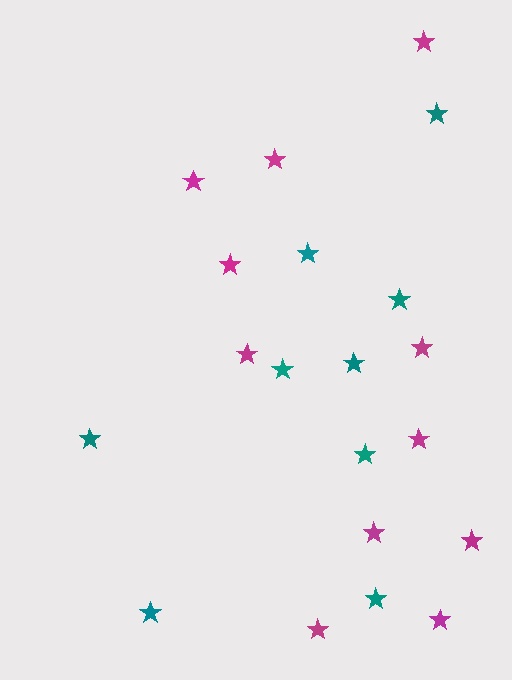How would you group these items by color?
There are 2 groups: one group of magenta stars (11) and one group of teal stars (9).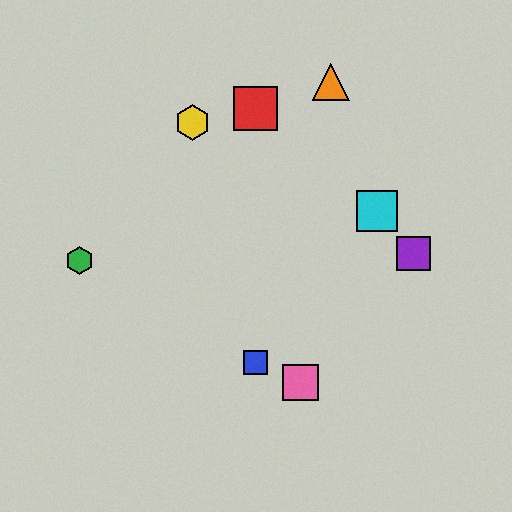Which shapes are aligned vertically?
The red square, the blue square are aligned vertically.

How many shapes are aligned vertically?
2 shapes (the red square, the blue square) are aligned vertically.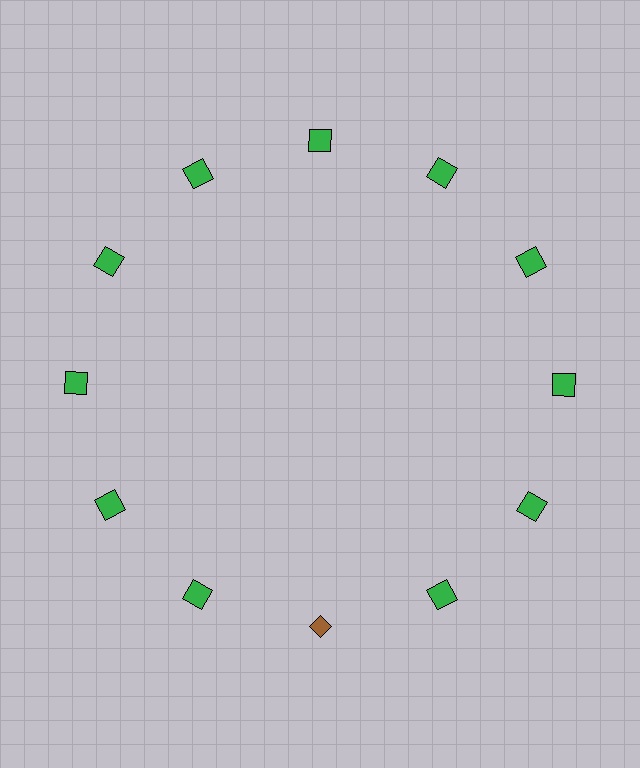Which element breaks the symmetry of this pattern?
The brown diamond at roughly the 6 o'clock position breaks the symmetry. All other shapes are green squares.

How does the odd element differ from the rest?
It differs in both color (brown instead of green) and shape (diamond instead of square).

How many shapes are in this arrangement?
There are 12 shapes arranged in a ring pattern.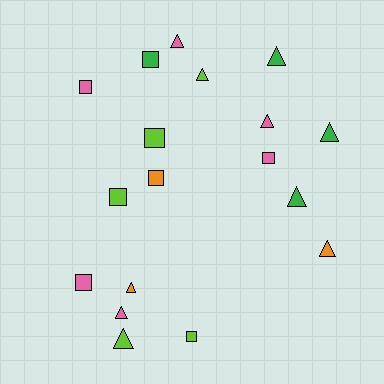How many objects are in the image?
There are 18 objects.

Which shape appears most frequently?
Triangle, with 10 objects.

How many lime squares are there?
There are 3 lime squares.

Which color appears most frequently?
Pink, with 6 objects.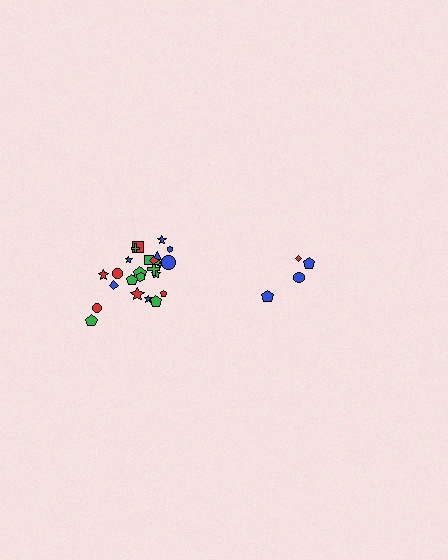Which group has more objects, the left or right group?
The left group.